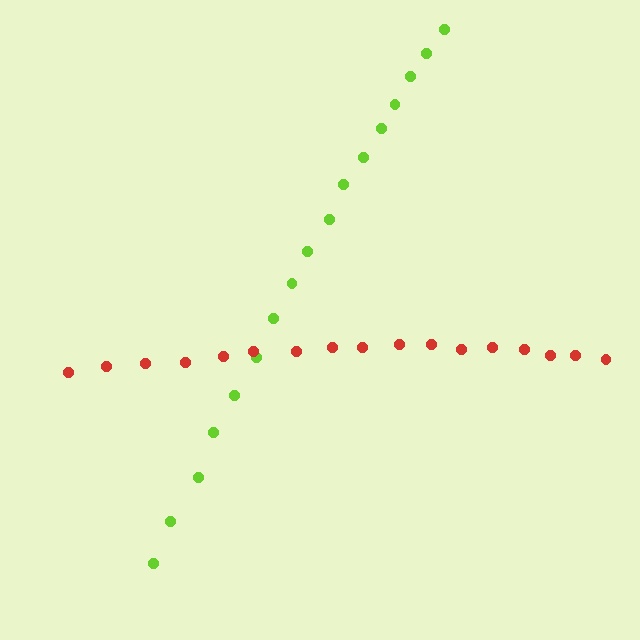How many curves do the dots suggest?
There are 2 distinct paths.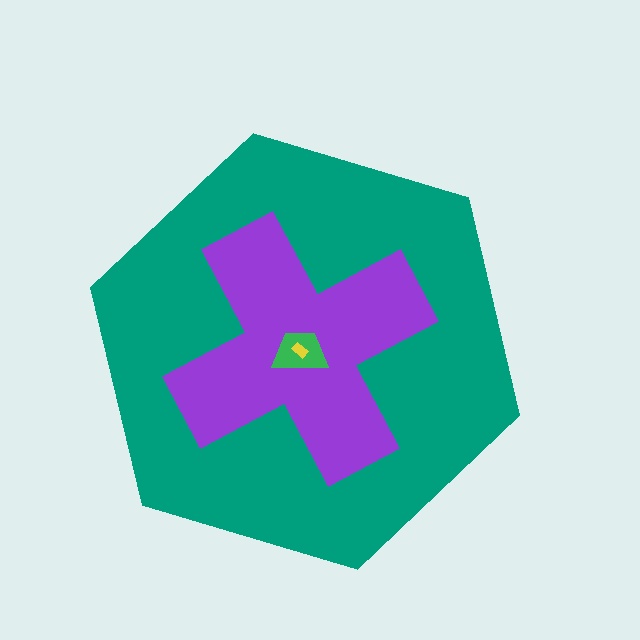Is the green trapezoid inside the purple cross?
Yes.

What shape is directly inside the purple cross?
The green trapezoid.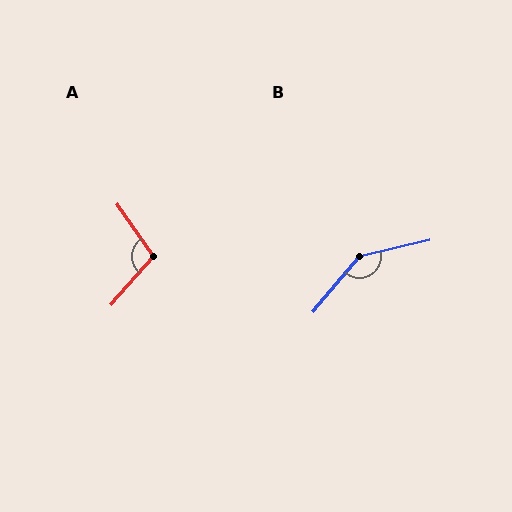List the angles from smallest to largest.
A (104°), B (143°).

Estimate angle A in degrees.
Approximately 104 degrees.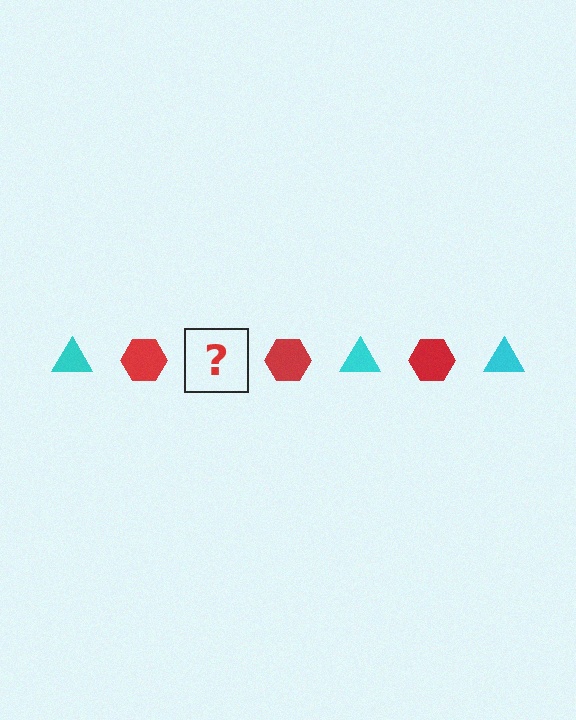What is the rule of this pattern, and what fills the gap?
The rule is that the pattern alternates between cyan triangle and red hexagon. The gap should be filled with a cyan triangle.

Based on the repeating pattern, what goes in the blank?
The blank should be a cyan triangle.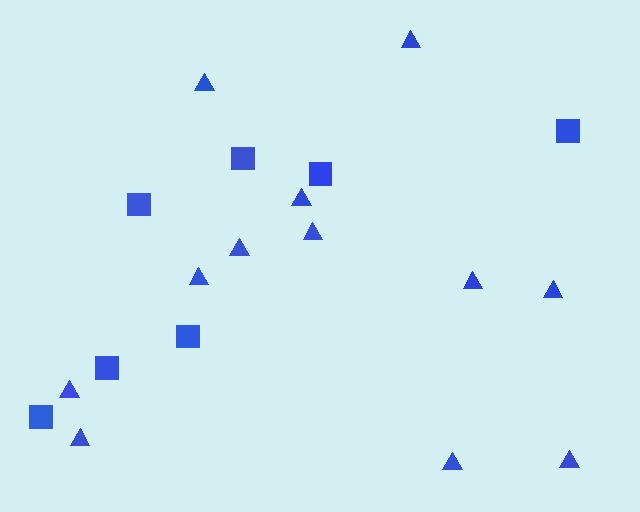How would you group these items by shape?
There are 2 groups: one group of triangles (12) and one group of squares (7).